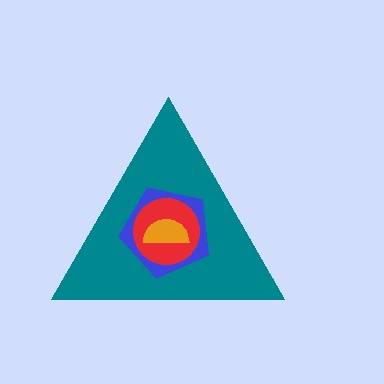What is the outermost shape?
The teal triangle.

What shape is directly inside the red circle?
The orange semicircle.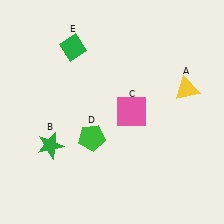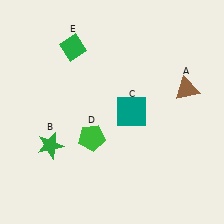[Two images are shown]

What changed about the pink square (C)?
In Image 1, C is pink. In Image 2, it changed to teal.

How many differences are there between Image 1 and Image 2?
There are 2 differences between the two images.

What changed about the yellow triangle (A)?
In Image 1, A is yellow. In Image 2, it changed to brown.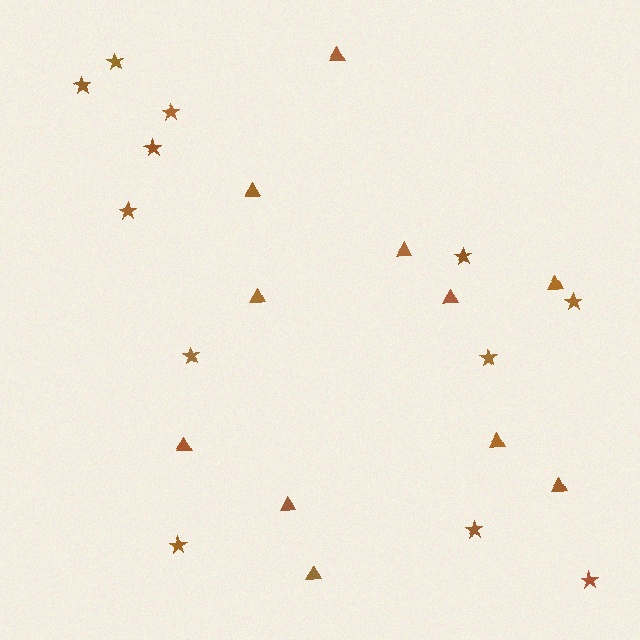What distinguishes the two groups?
There are 2 groups: one group of stars (12) and one group of triangles (11).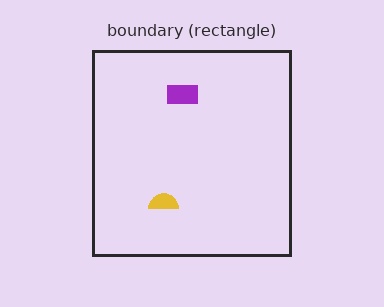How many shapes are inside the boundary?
2 inside, 0 outside.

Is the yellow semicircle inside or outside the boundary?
Inside.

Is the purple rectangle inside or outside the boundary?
Inside.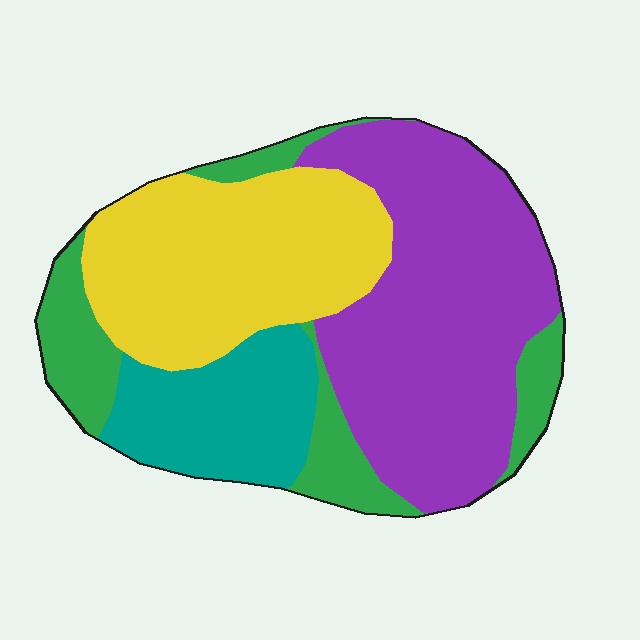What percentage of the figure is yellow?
Yellow covers roughly 30% of the figure.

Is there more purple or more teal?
Purple.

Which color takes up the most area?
Purple, at roughly 40%.